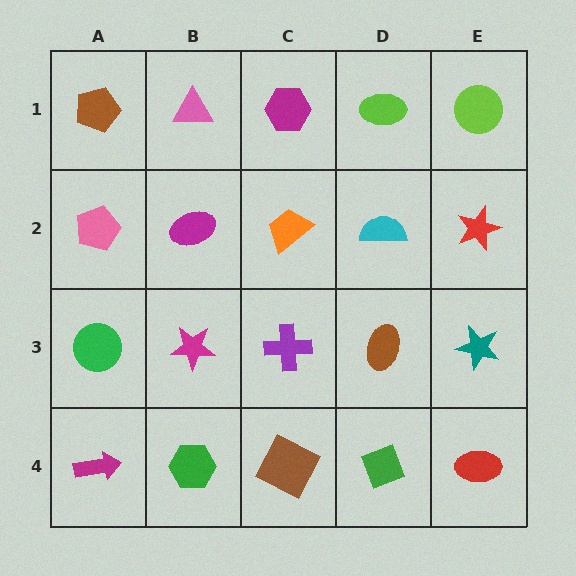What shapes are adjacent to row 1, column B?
A magenta ellipse (row 2, column B), a brown pentagon (row 1, column A), a magenta hexagon (row 1, column C).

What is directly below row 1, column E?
A red star.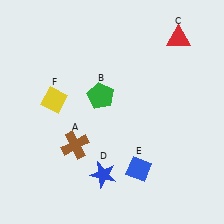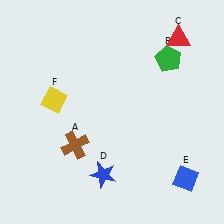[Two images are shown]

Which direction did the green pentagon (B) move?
The green pentagon (B) moved right.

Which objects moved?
The objects that moved are: the green pentagon (B), the blue diamond (E).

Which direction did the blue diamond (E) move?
The blue diamond (E) moved right.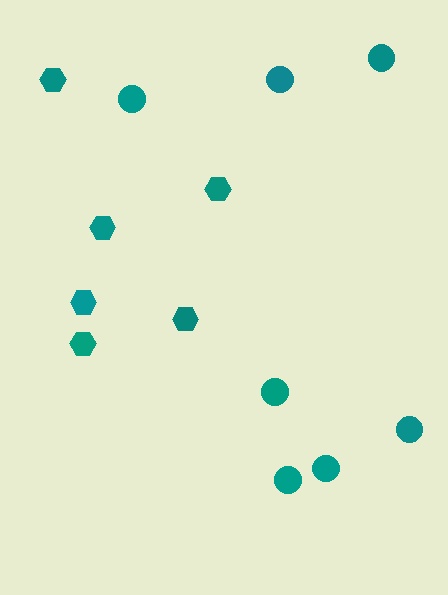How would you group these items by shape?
There are 2 groups: one group of circles (7) and one group of hexagons (6).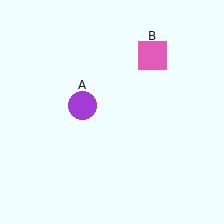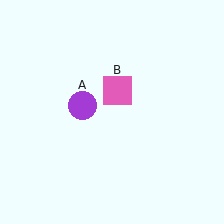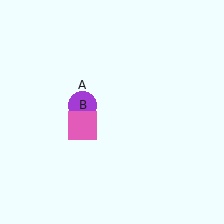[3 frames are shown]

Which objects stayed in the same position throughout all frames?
Purple circle (object A) remained stationary.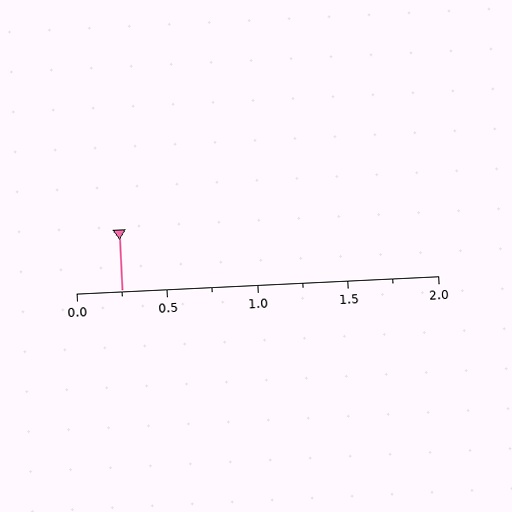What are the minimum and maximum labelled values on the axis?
The axis runs from 0.0 to 2.0.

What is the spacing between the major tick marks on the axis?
The major ticks are spaced 0.5 apart.